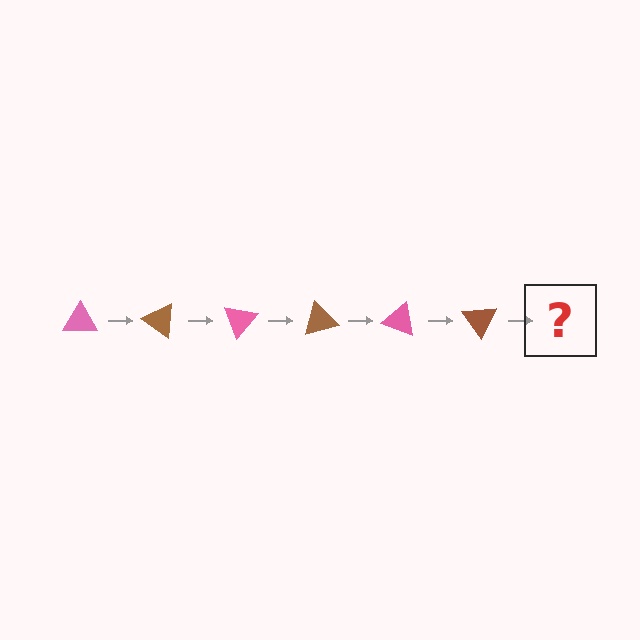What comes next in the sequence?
The next element should be a pink triangle, rotated 210 degrees from the start.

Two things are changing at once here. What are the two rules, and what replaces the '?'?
The two rules are that it rotates 35 degrees each step and the color cycles through pink and brown. The '?' should be a pink triangle, rotated 210 degrees from the start.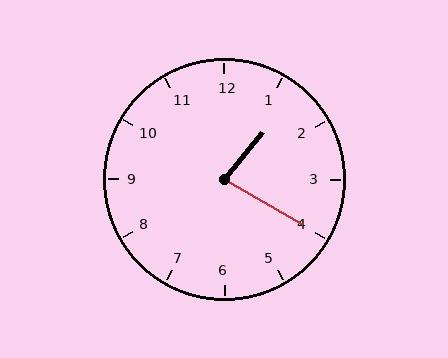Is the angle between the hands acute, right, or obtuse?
It is acute.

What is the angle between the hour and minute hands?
Approximately 80 degrees.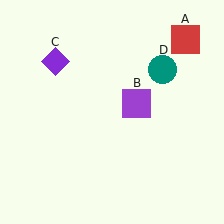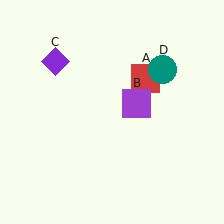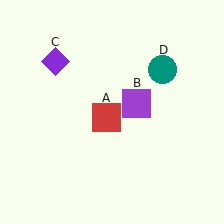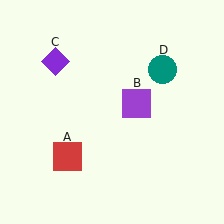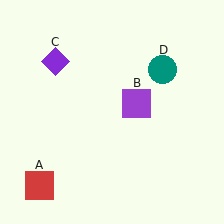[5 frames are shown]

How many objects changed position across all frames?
1 object changed position: red square (object A).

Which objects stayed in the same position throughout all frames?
Purple square (object B) and purple diamond (object C) and teal circle (object D) remained stationary.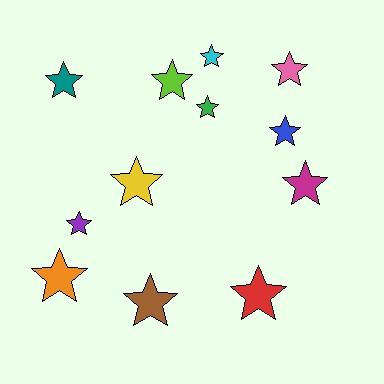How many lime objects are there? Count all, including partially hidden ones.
There is 1 lime object.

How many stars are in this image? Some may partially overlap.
There are 12 stars.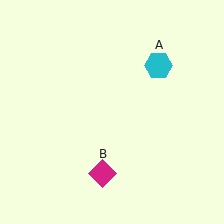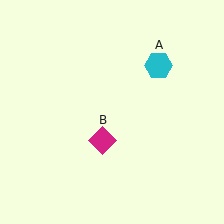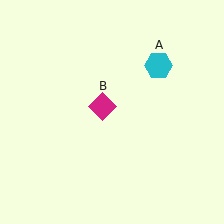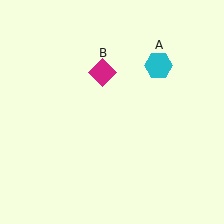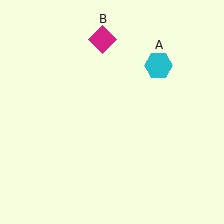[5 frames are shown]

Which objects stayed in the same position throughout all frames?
Cyan hexagon (object A) remained stationary.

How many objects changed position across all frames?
1 object changed position: magenta diamond (object B).